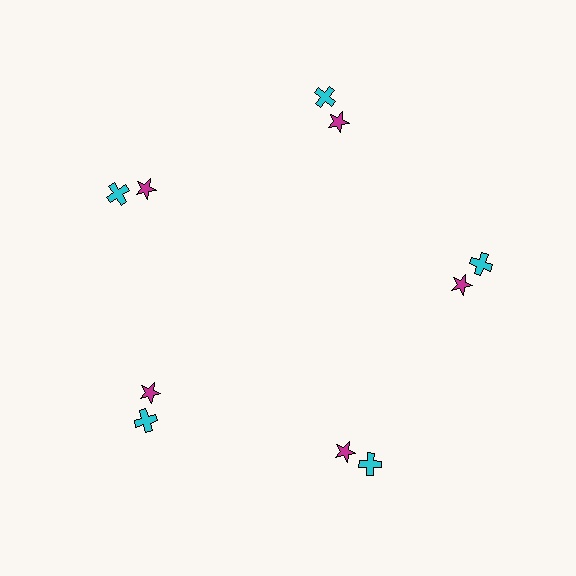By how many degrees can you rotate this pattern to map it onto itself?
The pattern maps onto itself every 72 degrees of rotation.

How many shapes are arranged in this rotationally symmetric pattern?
There are 10 shapes, arranged in 5 groups of 2.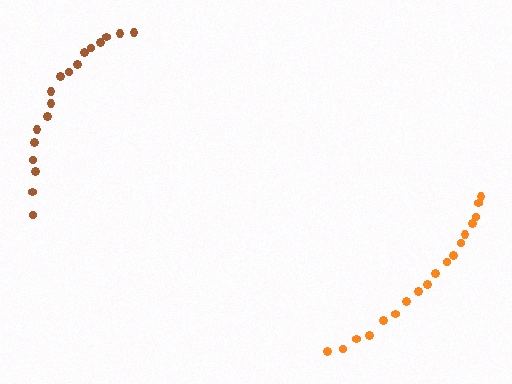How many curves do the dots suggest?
There are 2 distinct paths.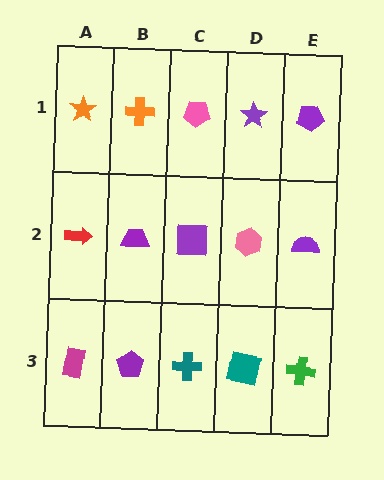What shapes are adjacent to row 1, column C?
A purple square (row 2, column C), an orange cross (row 1, column B), a purple star (row 1, column D).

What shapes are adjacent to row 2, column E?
A purple pentagon (row 1, column E), a green cross (row 3, column E), a pink hexagon (row 2, column D).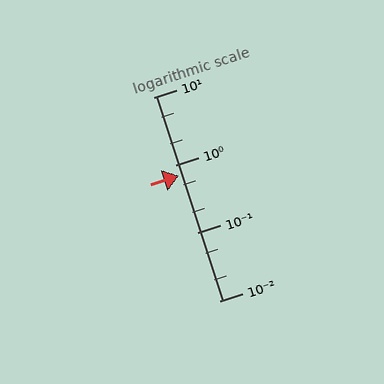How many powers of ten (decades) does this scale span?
The scale spans 3 decades, from 0.01 to 10.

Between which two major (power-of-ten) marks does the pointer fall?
The pointer is between 0.1 and 1.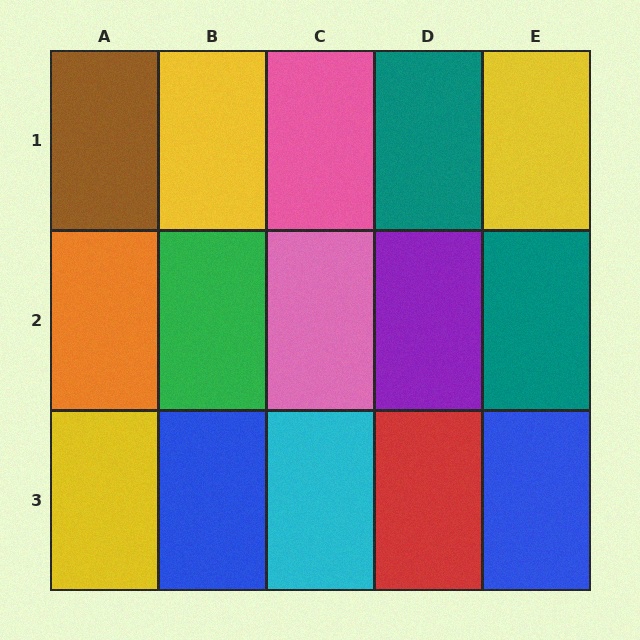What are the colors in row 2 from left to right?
Orange, green, pink, purple, teal.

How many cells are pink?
2 cells are pink.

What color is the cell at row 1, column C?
Pink.